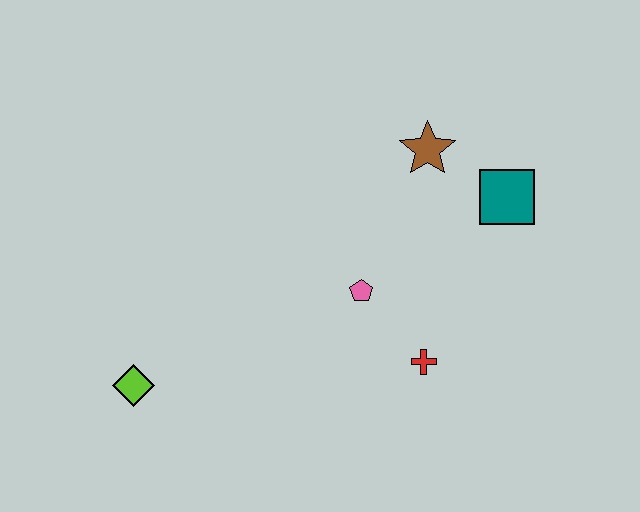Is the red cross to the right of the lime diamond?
Yes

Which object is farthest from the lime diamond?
The teal square is farthest from the lime diamond.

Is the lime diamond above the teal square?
No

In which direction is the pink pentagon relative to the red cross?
The pink pentagon is above the red cross.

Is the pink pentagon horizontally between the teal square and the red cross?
No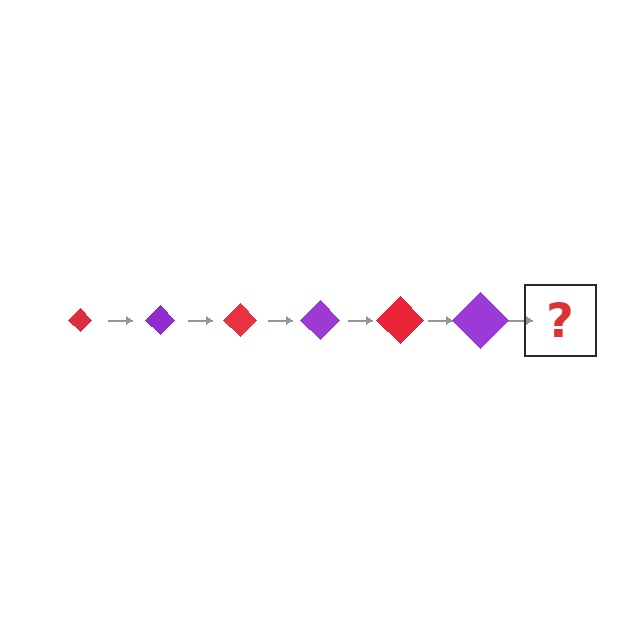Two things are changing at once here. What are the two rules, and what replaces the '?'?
The two rules are that the diamond grows larger each step and the color cycles through red and purple. The '?' should be a red diamond, larger than the previous one.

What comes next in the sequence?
The next element should be a red diamond, larger than the previous one.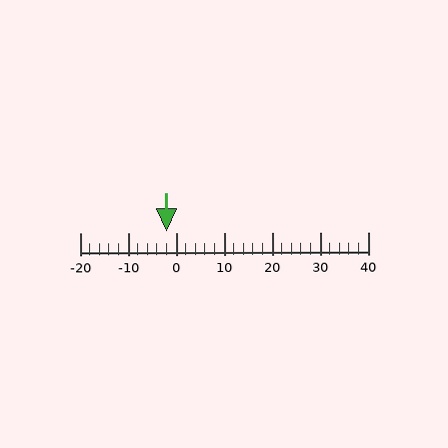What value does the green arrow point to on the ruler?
The green arrow points to approximately -2.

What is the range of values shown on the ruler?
The ruler shows values from -20 to 40.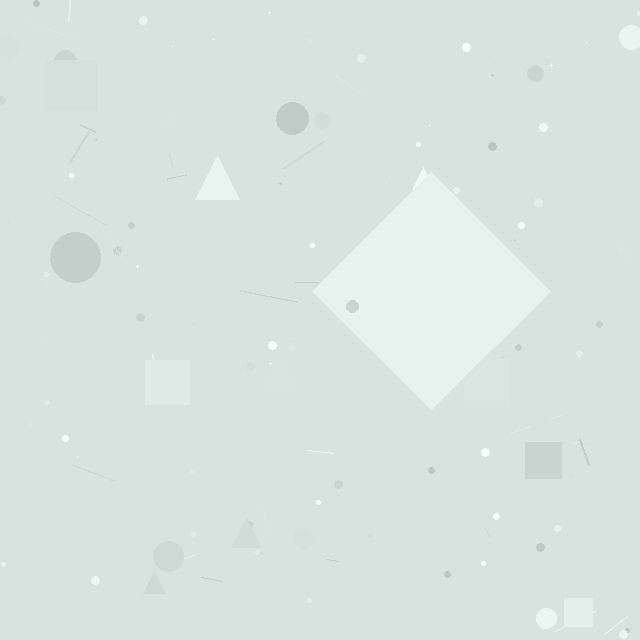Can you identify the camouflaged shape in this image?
The camouflaged shape is a diamond.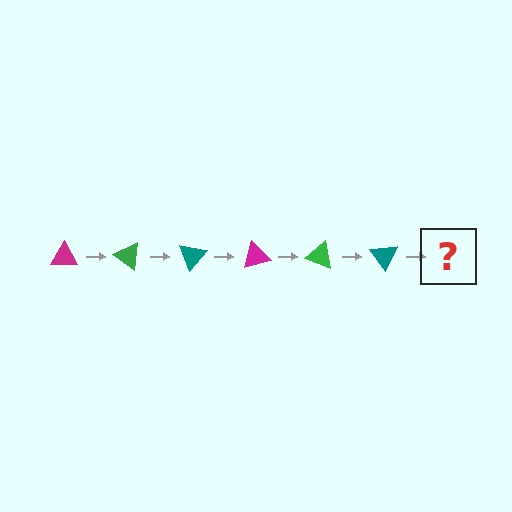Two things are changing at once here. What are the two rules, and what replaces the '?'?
The two rules are that it rotates 35 degrees each step and the color cycles through magenta, green, and teal. The '?' should be a magenta triangle, rotated 210 degrees from the start.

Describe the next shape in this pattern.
It should be a magenta triangle, rotated 210 degrees from the start.